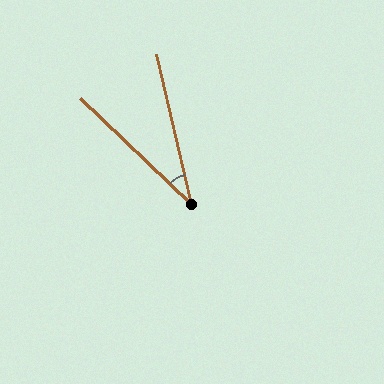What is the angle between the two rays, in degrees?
Approximately 33 degrees.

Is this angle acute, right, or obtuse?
It is acute.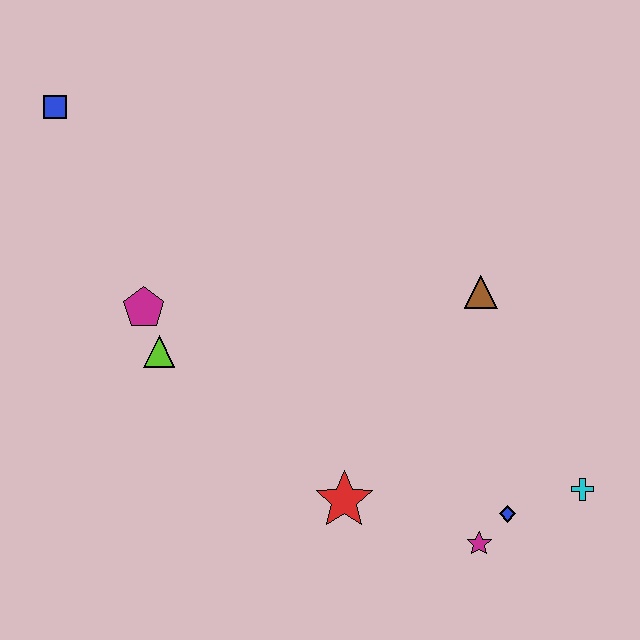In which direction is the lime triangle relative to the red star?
The lime triangle is to the left of the red star.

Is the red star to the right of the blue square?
Yes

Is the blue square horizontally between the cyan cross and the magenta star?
No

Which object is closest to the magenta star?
The blue diamond is closest to the magenta star.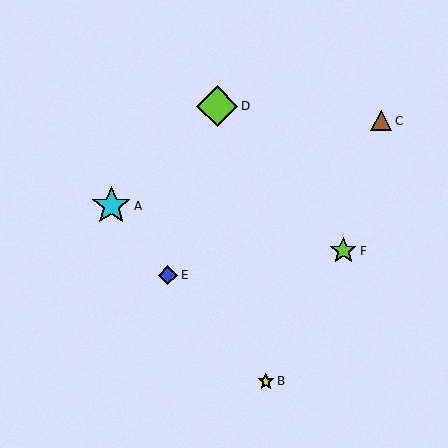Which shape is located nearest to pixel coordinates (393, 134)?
The brown triangle (labeled C) at (381, 121) is nearest to that location.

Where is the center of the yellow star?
The center of the yellow star is at (266, 381).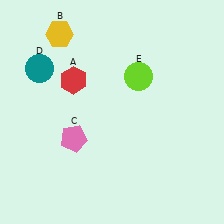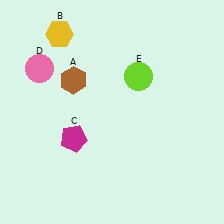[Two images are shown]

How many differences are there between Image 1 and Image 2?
There are 3 differences between the two images.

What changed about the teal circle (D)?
In Image 1, D is teal. In Image 2, it changed to pink.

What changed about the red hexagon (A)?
In Image 1, A is red. In Image 2, it changed to brown.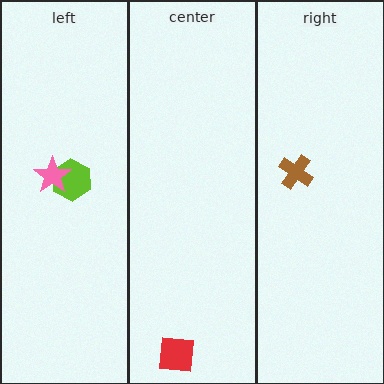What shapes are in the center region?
The red square.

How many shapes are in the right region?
1.